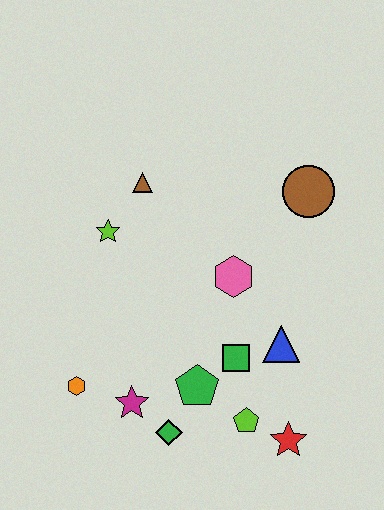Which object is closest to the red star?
The lime pentagon is closest to the red star.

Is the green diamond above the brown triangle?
No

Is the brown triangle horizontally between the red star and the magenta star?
Yes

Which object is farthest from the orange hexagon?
The brown circle is farthest from the orange hexagon.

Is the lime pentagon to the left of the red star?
Yes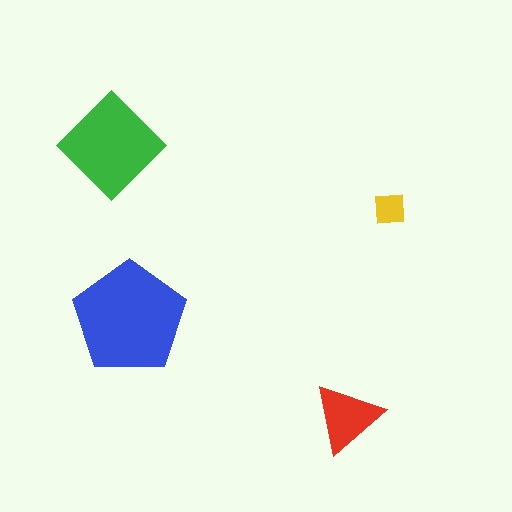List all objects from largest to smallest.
The blue pentagon, the green diamond, the red triangle, the yellow square.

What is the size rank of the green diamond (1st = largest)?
2nd.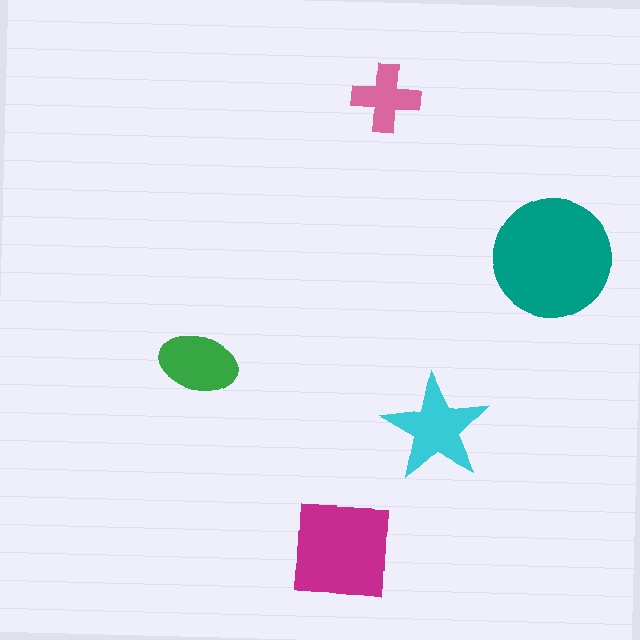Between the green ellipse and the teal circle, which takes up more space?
The teal circle.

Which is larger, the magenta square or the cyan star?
The magenta square.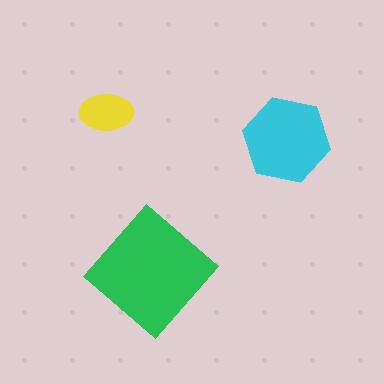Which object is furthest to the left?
The yellow ellipse is leftmost.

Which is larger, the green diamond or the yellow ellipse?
The green diamond.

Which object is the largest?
The green diamond.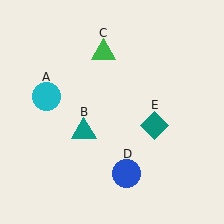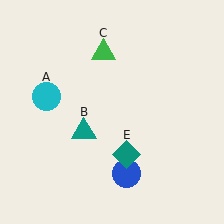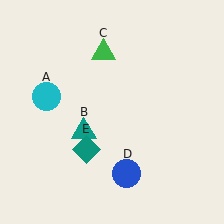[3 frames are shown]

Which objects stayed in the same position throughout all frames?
Cyan circle (object A) and teal triangle (object B) and green triangle (object C) and blue circle (object D) remained stationary.